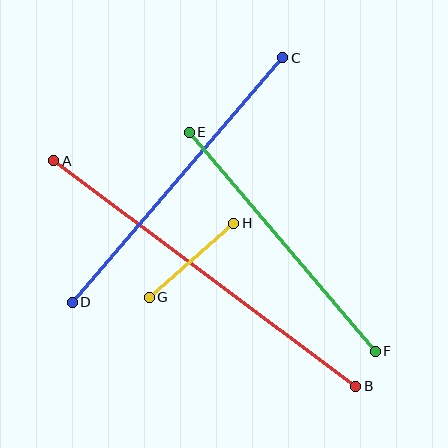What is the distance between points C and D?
The distance is approximately 322 pixels.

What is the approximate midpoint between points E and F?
The midpoint is at approximately (282, 242) pixels.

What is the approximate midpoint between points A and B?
The midpoint is at approximately (205, 273) pixels.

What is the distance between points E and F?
The distance is approximately 287 pixels.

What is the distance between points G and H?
The distance is approximately 112 pixels.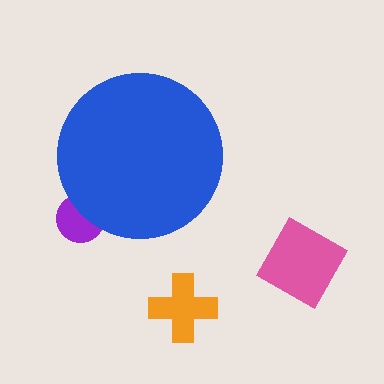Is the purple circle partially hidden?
Yes, the purple circle is partially hidden behind the blue circle.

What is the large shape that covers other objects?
A blue circle.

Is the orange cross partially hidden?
No, the orange cross is fully visible.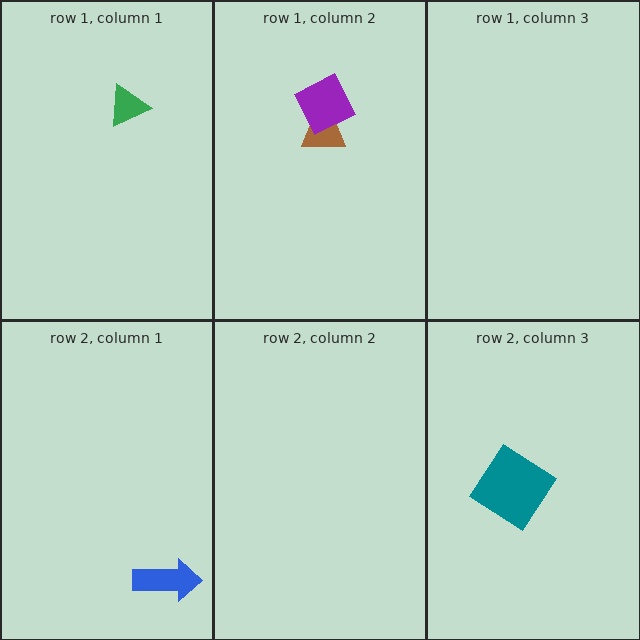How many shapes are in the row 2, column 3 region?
1.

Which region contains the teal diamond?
The row 2, column 3 region.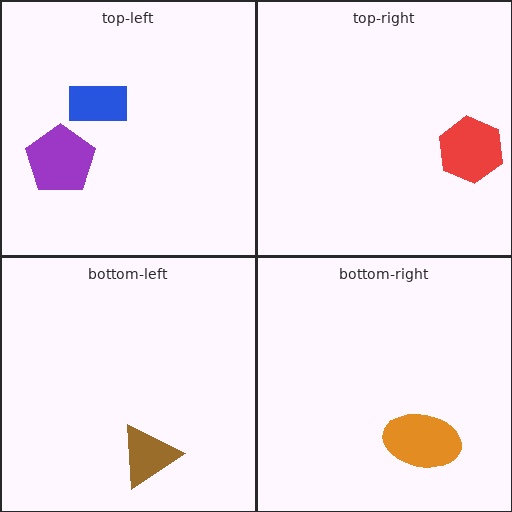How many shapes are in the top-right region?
1.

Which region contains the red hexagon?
The top-right region.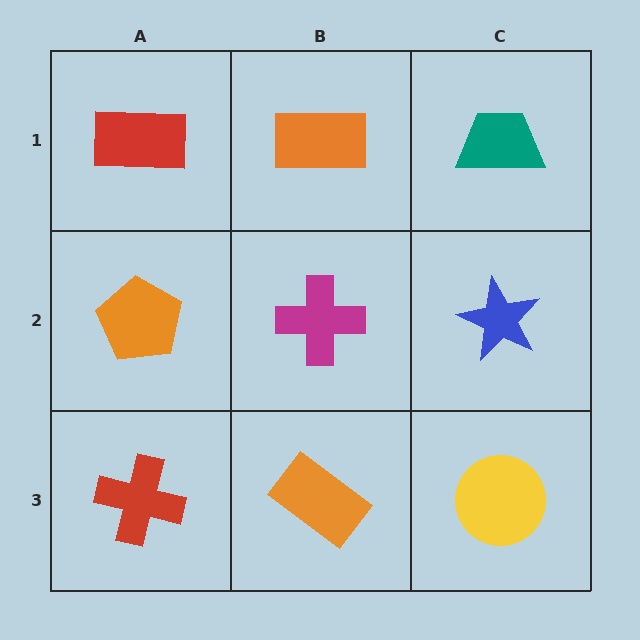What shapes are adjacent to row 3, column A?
An orange pentagon (row 2, column A), an orange rectangle (row 3, column B).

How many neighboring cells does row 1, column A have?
2.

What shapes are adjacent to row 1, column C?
A blue star (row 2, column C), an orange rectangle (row 1, column B).